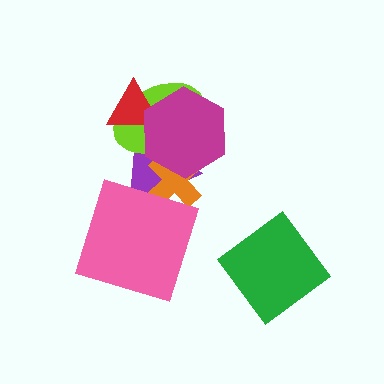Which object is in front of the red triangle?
The magenta hexagon is in front of the red triangle.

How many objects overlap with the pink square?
1 object overlaps with the pink square.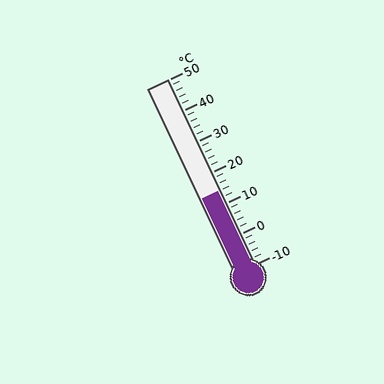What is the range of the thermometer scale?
The thermometer scale ranges from -10°C to 50°C.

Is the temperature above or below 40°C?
The temperature is below 40°C.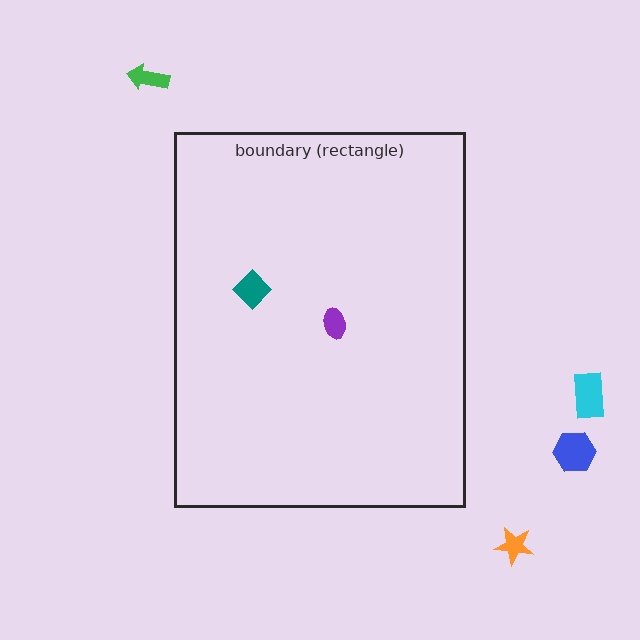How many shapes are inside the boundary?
2 inside, 4 outside.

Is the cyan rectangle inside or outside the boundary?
Outside.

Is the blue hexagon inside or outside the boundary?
Outside.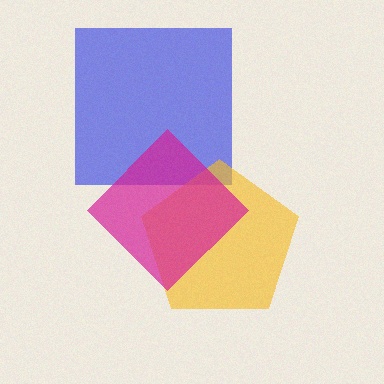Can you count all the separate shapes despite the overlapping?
Yes, there are 3 separate shapes.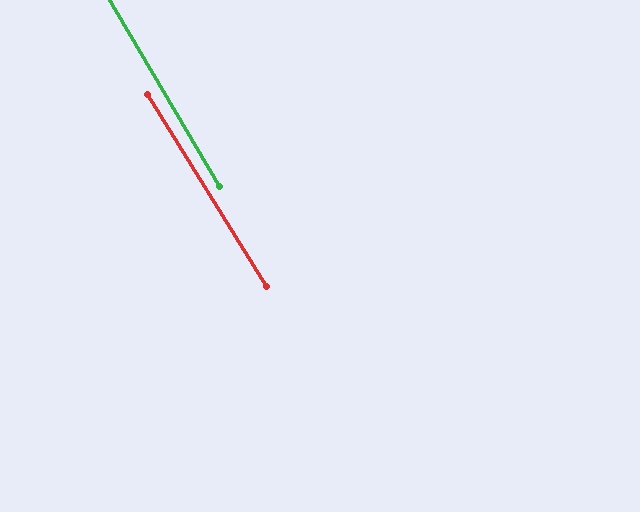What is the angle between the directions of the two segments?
Approximately 1 degree.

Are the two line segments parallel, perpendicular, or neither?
Parallel — their directions differ by only 1.4°.